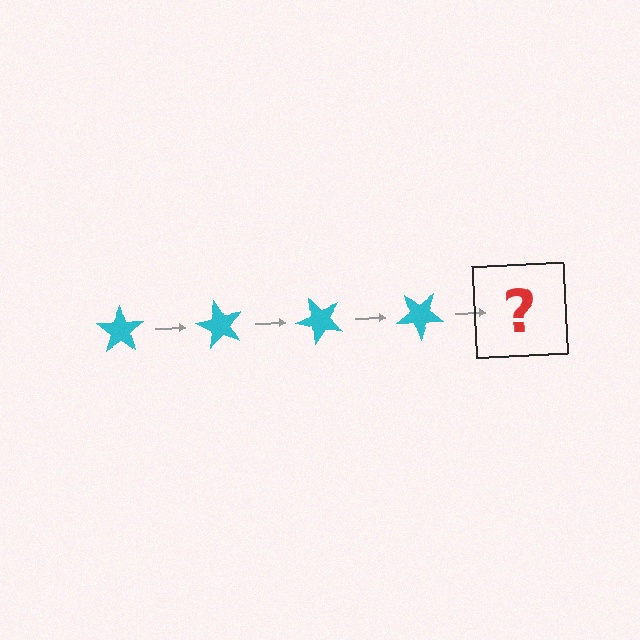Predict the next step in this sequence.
The next step is a cyan star rotated 240 degrees.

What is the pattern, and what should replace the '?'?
The pattern is that the star rotates 60 degrees each step. The '?' should be a cyan star rotated 240 degrees.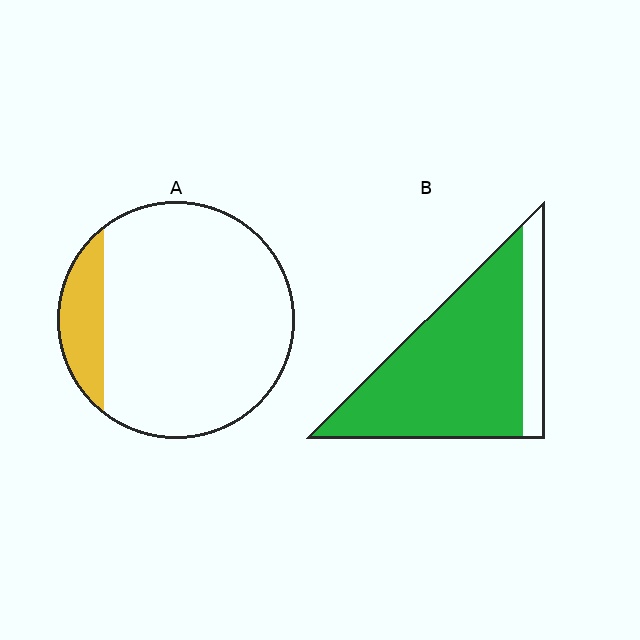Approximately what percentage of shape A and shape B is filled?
A is approximately 15% and B is approximately 80%.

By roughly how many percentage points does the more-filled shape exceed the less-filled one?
By roughly 70 percentage points (B over A).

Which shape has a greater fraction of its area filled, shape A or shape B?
Shape B.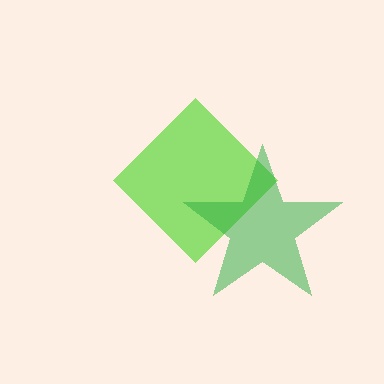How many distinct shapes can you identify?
There are 2 distinct shapes: a lime diamond, a green star.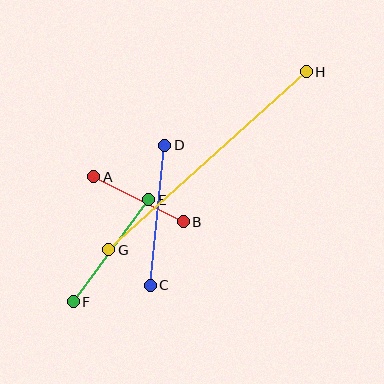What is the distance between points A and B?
The distance is approximately 100 pixels.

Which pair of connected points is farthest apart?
Points G and H are farthest apart.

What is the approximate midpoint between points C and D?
The midpoint is at approximately (157, 215) pixels.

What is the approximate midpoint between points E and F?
The midpoint is at approximately (111, 251) pixels.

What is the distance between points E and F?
The distance is approximately 127 pixels.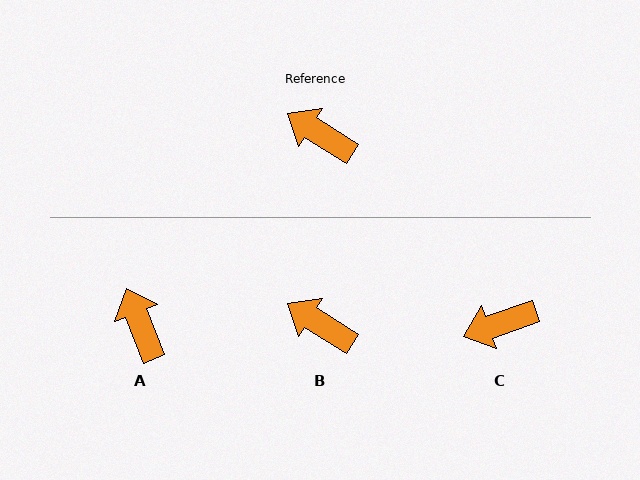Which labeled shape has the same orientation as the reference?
B.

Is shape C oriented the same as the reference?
No, it is off by about 52 degrees.